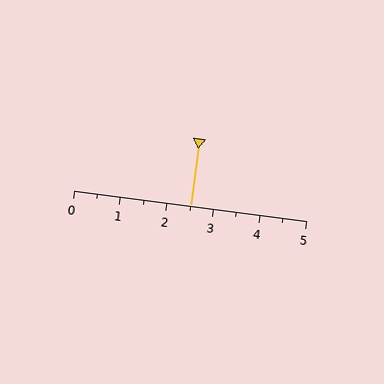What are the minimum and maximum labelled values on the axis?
The axis runs from 0 to 5.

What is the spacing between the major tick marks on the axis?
The major ticks are spaced 1 apart.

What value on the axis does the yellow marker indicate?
The marker indicates approximately 2.5.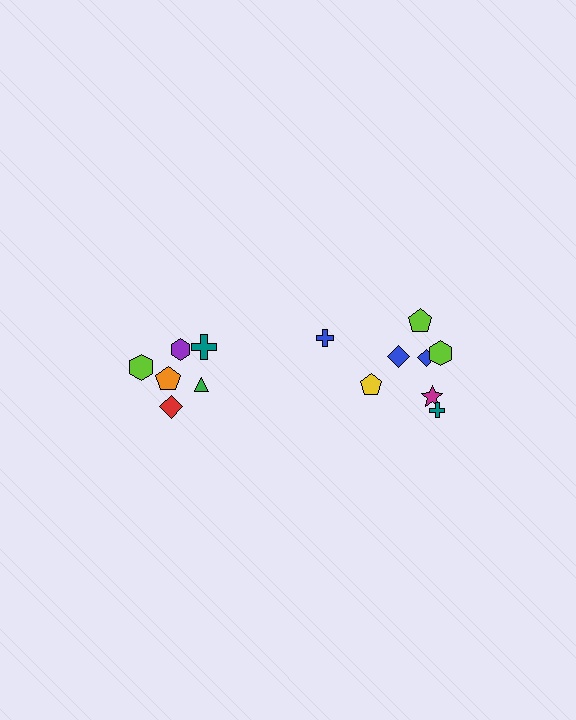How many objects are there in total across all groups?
There are 14 objects.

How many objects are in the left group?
There are 6 objects.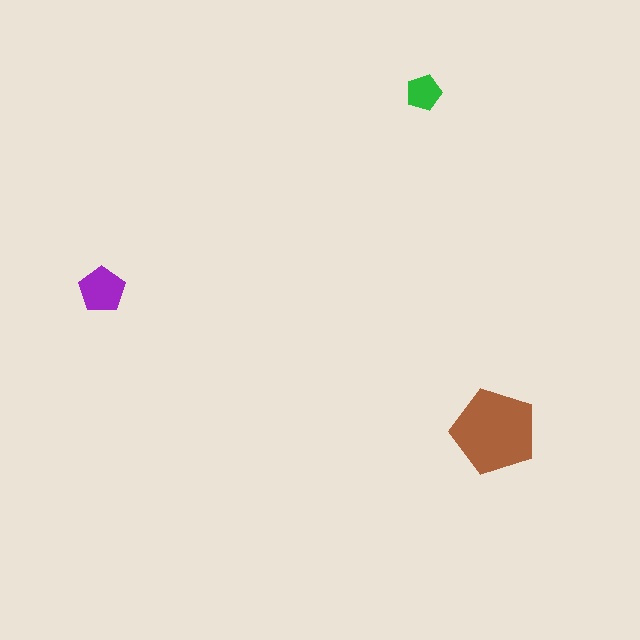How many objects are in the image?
There are 3 objects in the image.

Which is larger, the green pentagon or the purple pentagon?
The purple one.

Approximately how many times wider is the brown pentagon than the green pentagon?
About 2.5 times wider.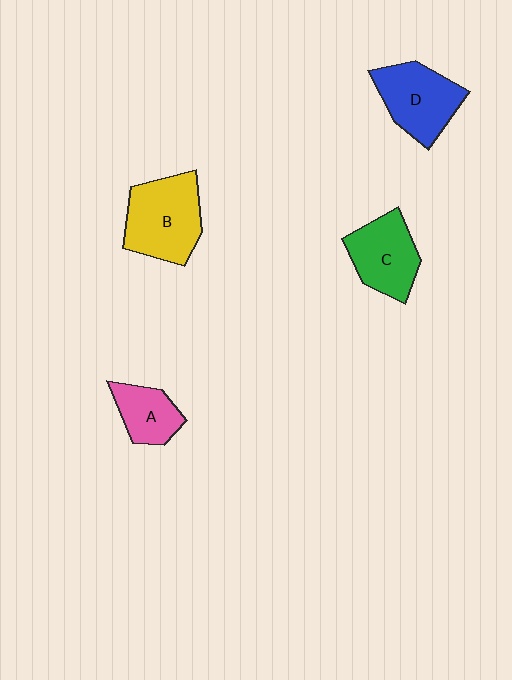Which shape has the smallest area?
Shape A (pink).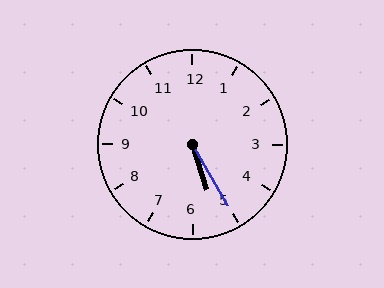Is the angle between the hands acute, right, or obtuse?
It is acute.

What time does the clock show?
5:25.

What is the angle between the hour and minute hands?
Approximately 12 degrees.